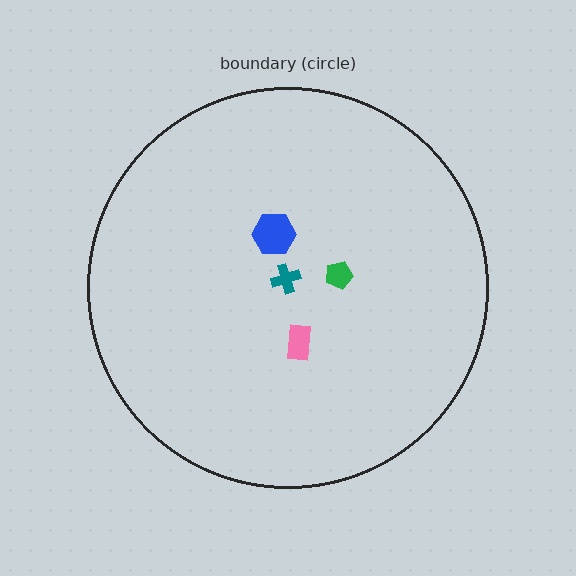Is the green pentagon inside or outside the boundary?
Inside.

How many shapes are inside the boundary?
4 inside, 0 outside.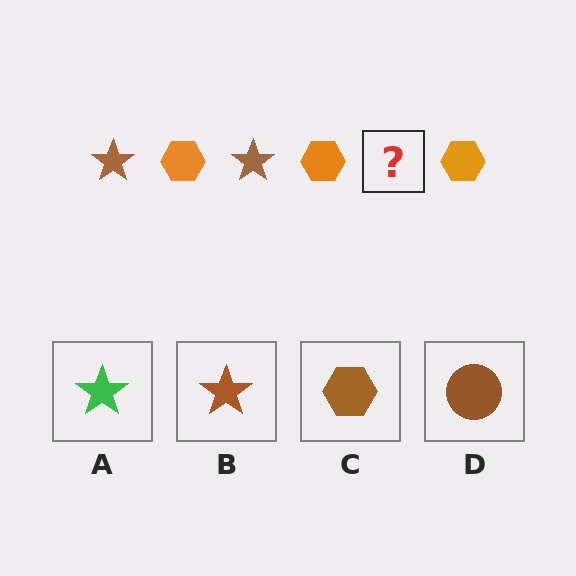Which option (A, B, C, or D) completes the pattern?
B.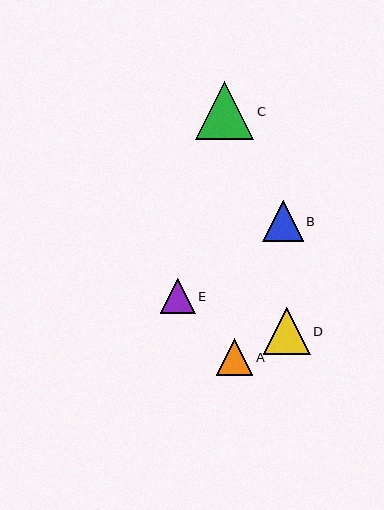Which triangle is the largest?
Triangle C is the largest with a size of approximately 58 pixels.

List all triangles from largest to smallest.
From largest to smallest: C, D, B, A, E.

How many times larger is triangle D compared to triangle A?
Triangle D is approximately 1.3 times the size of triangle A.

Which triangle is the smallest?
Triangle E is the smallest with a size of approximately 35 pixels.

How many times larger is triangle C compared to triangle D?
Triangle C is approximately 1.2 times the size of triangle D.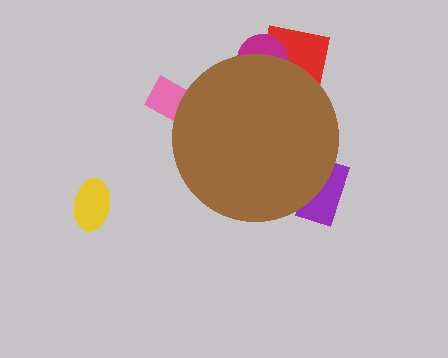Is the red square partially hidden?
Yes, the red square is partially hidden behind the brown circle.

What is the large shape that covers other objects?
A brown circle.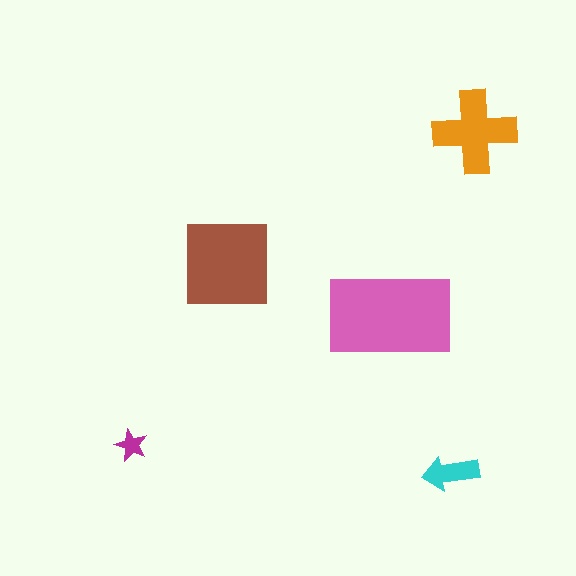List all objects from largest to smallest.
The pink rectangle, the brown square, the orange cross, the cyan arrow, the magenta star.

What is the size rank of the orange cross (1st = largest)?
3rd.